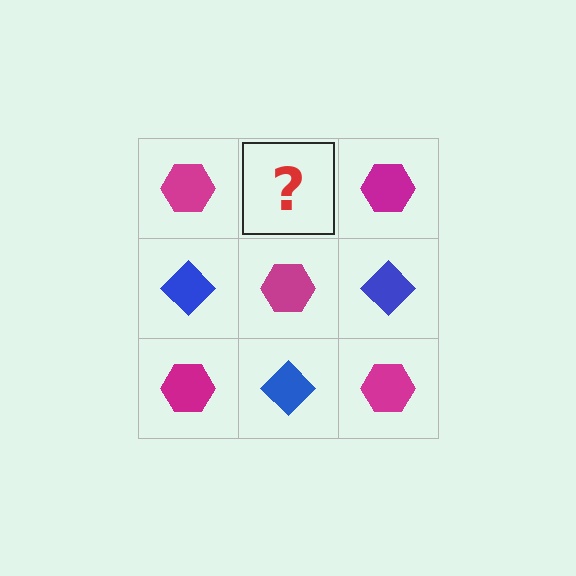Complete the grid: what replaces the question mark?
The question mark should be replaced with a blue diamond.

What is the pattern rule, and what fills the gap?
The rule is that it alternates magenta hexagon and blue diamond in a checkerboard pattern. The gap should be filled with a blue diamond.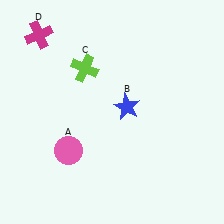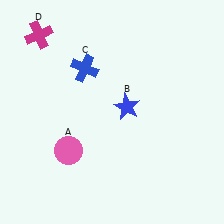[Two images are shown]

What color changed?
The cross (C) changed from lime in Image 1 to blue in Image 2.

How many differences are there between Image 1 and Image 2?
There is 1 difference between the two images.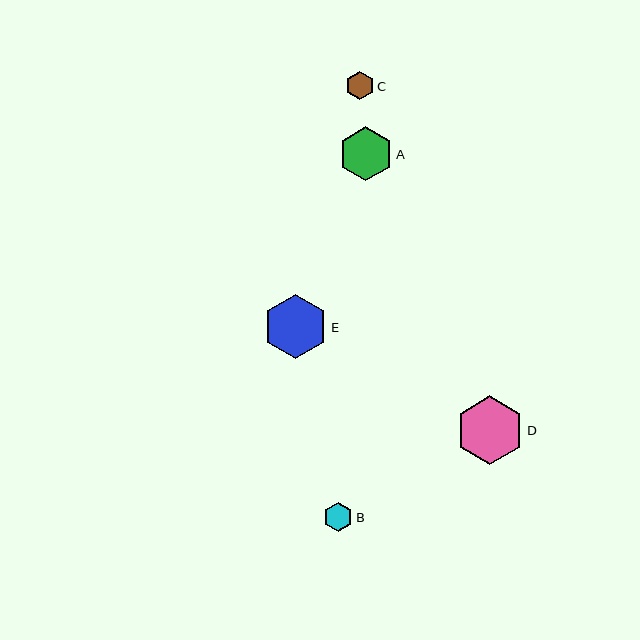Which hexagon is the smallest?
Hexagon C is the smallest with a size of approximately 28 pixels.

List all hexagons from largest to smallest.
From largest to smallest: D, E, A, B, C.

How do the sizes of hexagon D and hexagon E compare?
Hexagon D and hexagon E are approximately the same size.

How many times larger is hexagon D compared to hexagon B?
Hexagon D is approximately 2.4 times the size of hexagon B.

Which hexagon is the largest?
Hexagon D is the largest with a size of approximately 69 pixels.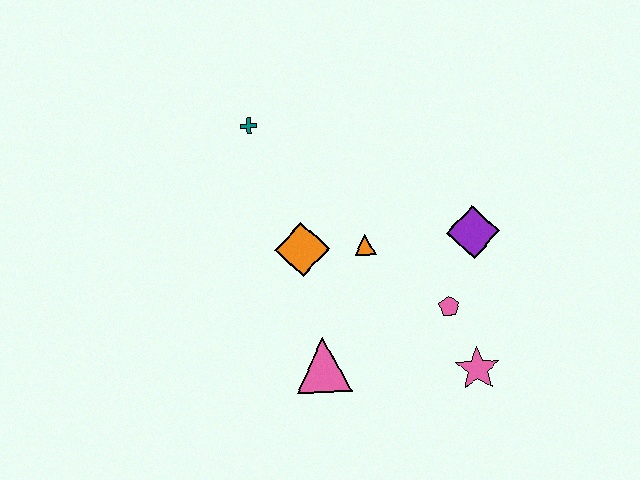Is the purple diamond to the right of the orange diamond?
Yes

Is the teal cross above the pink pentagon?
Yes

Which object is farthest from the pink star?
The teal cross is farthest from the pink star.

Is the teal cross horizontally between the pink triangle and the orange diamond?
No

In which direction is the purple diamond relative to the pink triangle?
The purple diamond is to the right of the pink triangle.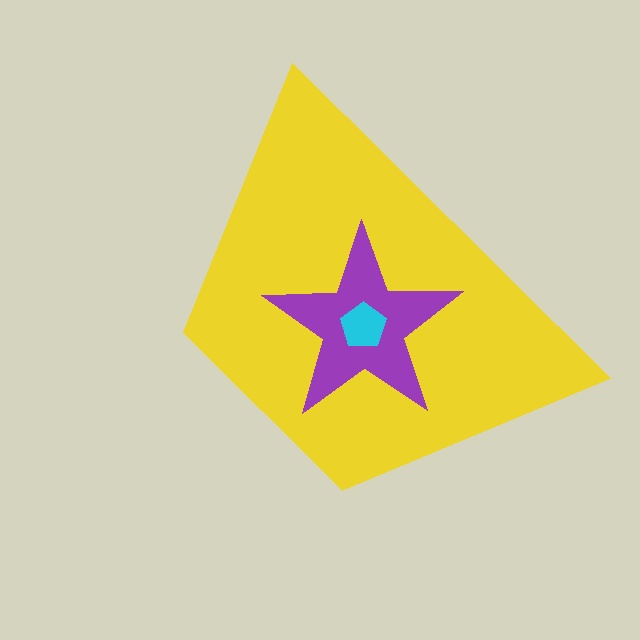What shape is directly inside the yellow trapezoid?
The purple star.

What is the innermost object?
The cyan pentagon.